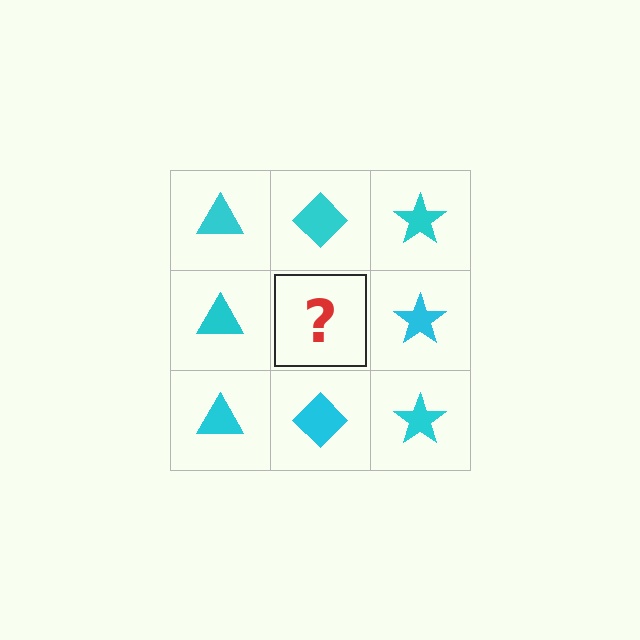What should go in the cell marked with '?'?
The missing cell should contain a cyan diamond.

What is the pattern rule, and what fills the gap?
The rule is that each column has a consistent shape. The gap should be filled with a cyan diamond.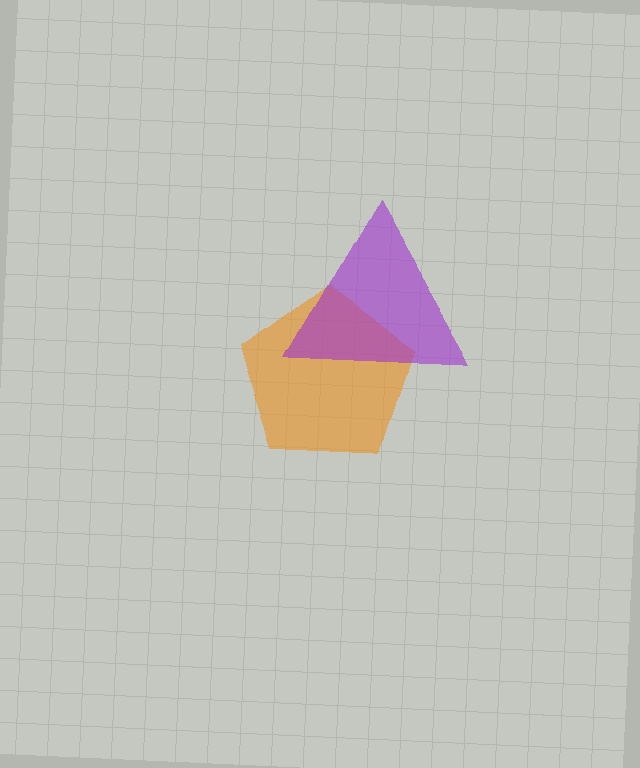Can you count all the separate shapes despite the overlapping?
Yes, there are 2 separate shapes.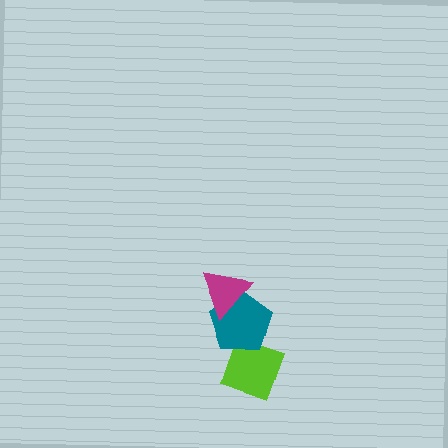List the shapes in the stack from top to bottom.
From top to bottom: the magenta triangle, the teal pentagon, the lime diamond.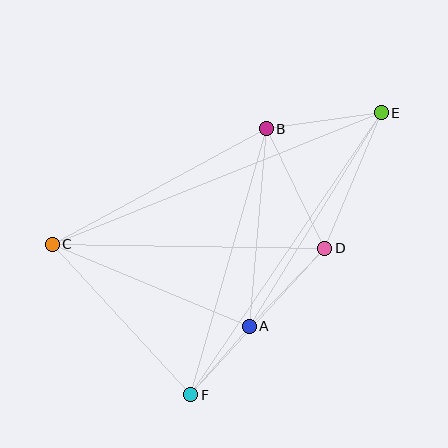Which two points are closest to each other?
Points A and F are closest to each other.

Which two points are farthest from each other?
Points C and E are farthest from each other.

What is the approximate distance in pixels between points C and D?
The distance between C and D is approximately 273 pixels.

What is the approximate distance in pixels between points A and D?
The distance between A and D is approximately 109 pixels.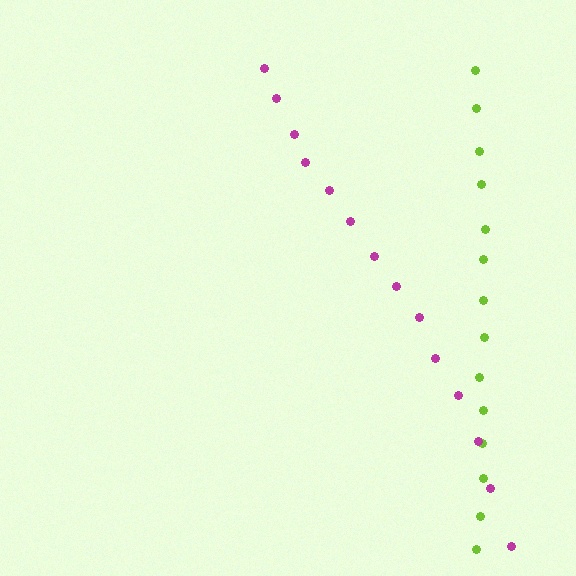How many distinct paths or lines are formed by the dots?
There are 2 distinct paths.